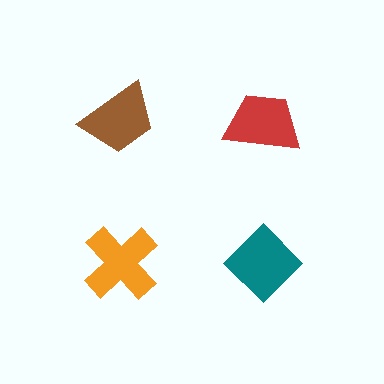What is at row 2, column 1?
An orange cross.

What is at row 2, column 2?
A teal diamond.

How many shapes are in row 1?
2 shapes.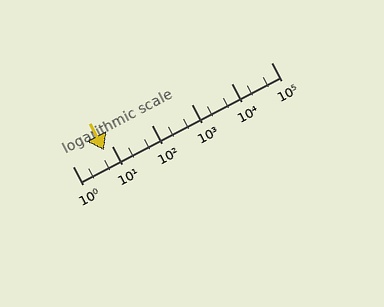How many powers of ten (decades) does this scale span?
The scale spans 5 decades, from 1 to 100000.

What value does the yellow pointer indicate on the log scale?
The pointer indicates approximately 6.1.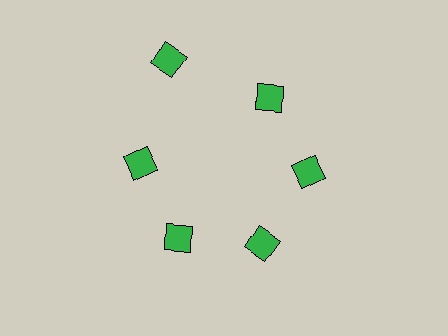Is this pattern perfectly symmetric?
No. The 6 green diamonds are arranged in a ring, but one element near the 11 o'clock position is pushed outward from the center, breaking the 6-fold rotational symmetry.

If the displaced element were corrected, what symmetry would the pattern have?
It would have 6-fold rotational symmetry — the pattern would map onto itself every 60 degrees.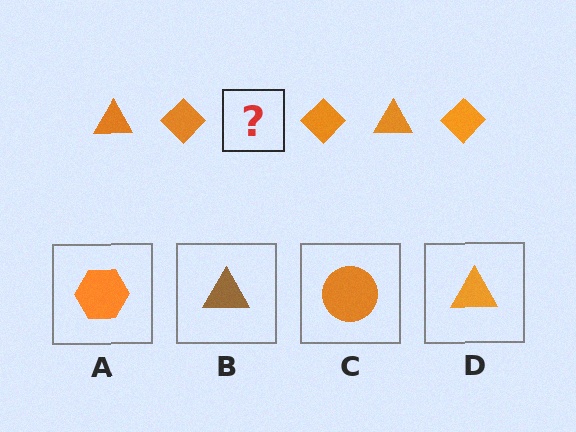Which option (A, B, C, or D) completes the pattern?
D.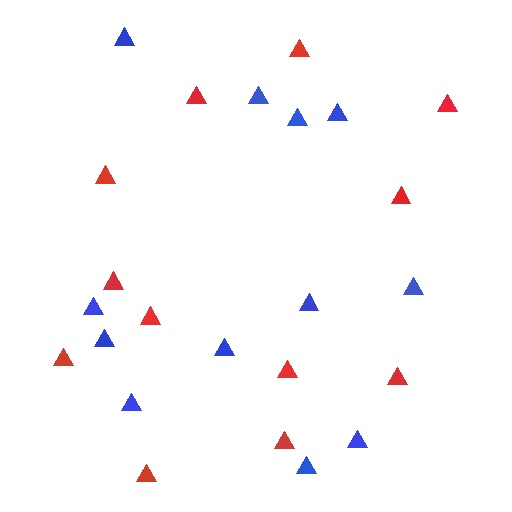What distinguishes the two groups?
There are 2 groups: one group of red triangles (12) and one group of blue triangles (12).